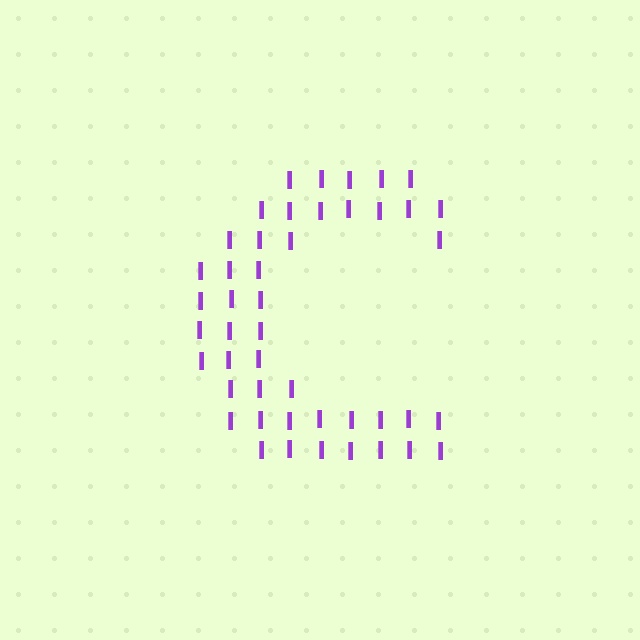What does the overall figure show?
The overall figure shows the letter C.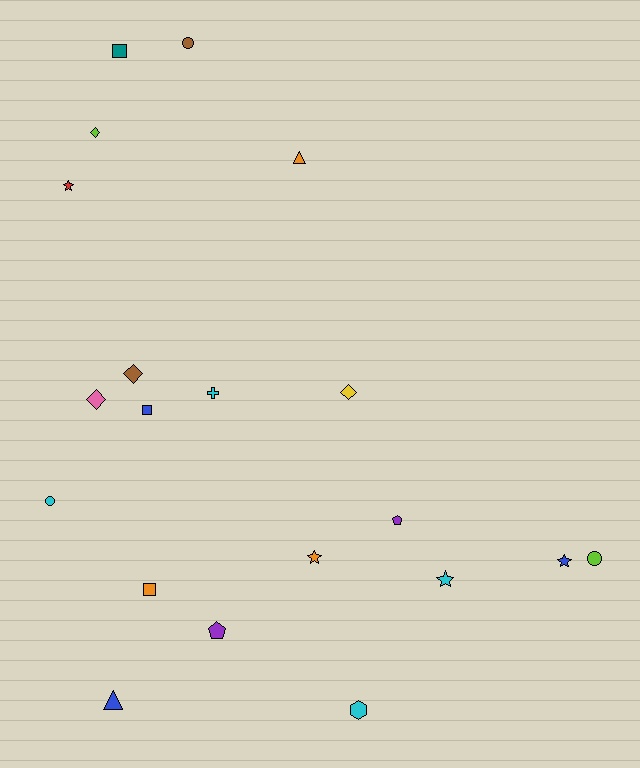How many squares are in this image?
There are 3 squares.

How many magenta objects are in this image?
There are no magenta objects.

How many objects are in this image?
There are 20 objects.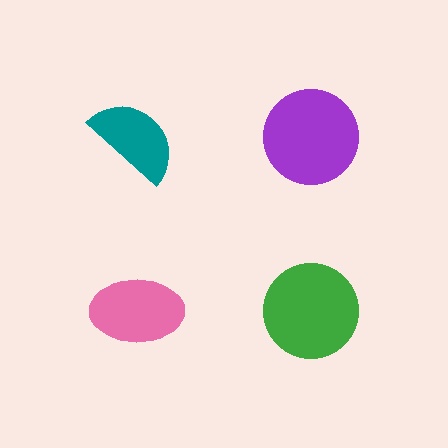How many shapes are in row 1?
2 shapes.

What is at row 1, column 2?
A purple circle.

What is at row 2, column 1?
A pink ellipse.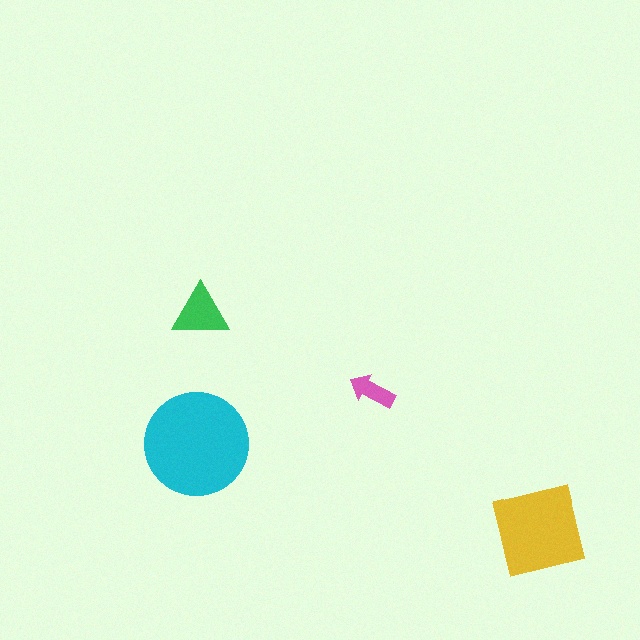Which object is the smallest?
The pink arrow.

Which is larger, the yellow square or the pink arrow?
The yellow square.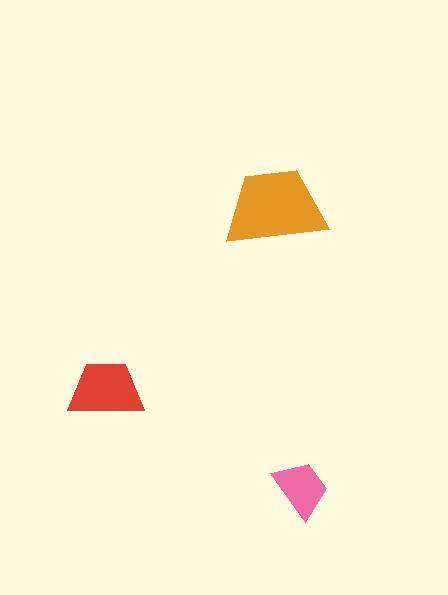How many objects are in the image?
There are 3 objects in the image.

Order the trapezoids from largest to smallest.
the orange one, the red one, the pink one.